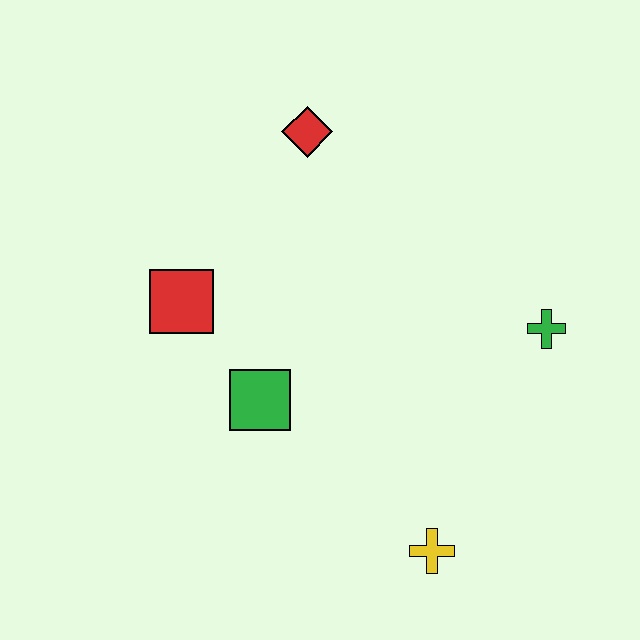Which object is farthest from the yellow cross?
The red diamond is farthest from the yellow cross.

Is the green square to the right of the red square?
Yes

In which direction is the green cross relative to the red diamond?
The green cross is to the right of the red diamond.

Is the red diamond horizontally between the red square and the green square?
No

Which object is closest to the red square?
The green square is closest to the red square.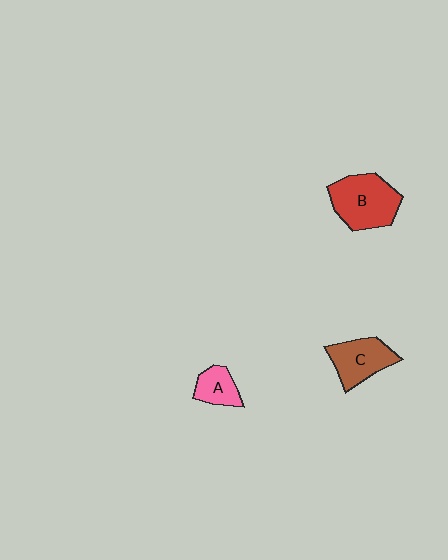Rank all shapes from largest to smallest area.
From largest to smallest: B (red), C (brown), A (pink).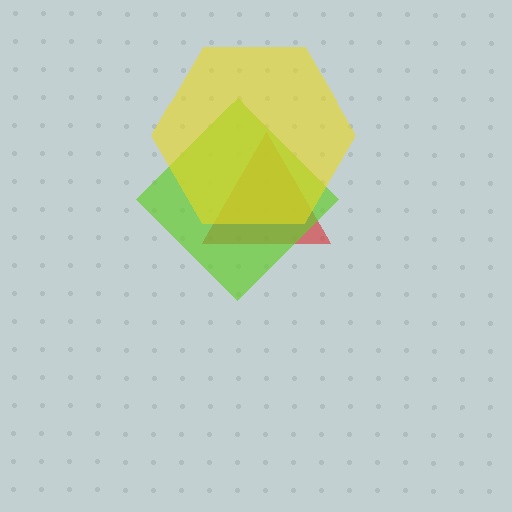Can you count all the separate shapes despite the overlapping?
Yes, there are 3 separate shapes.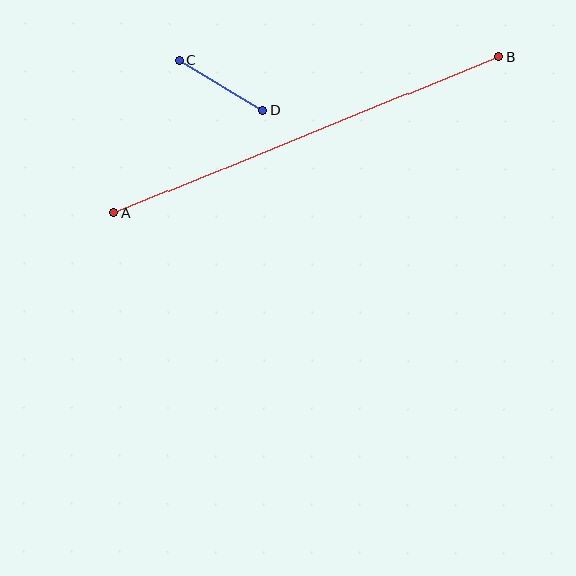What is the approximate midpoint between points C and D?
The midpoint is at approximately (221, 85) pixels.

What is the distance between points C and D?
The distance is approximately 97 pixels.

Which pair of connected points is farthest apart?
Points A and B are farthest apart.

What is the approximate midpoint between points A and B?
The midpoint is at approximately (306, 135) pixels.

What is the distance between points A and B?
The distance is approximately 415 pixels.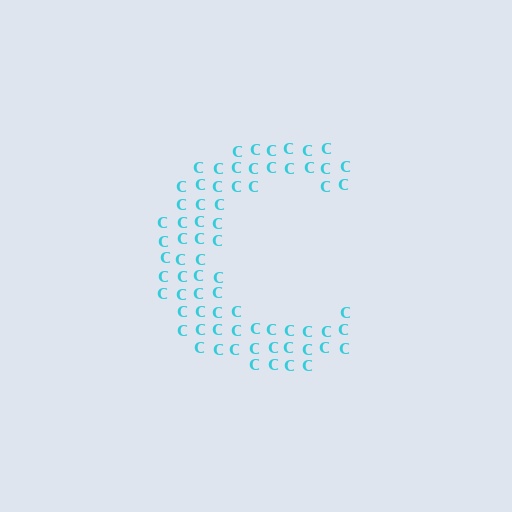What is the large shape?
The large shape is the letter C.